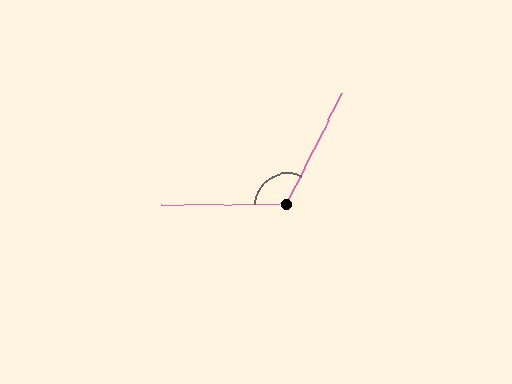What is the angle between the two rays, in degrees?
Approximately 116 degrees.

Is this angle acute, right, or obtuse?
It is obtuse.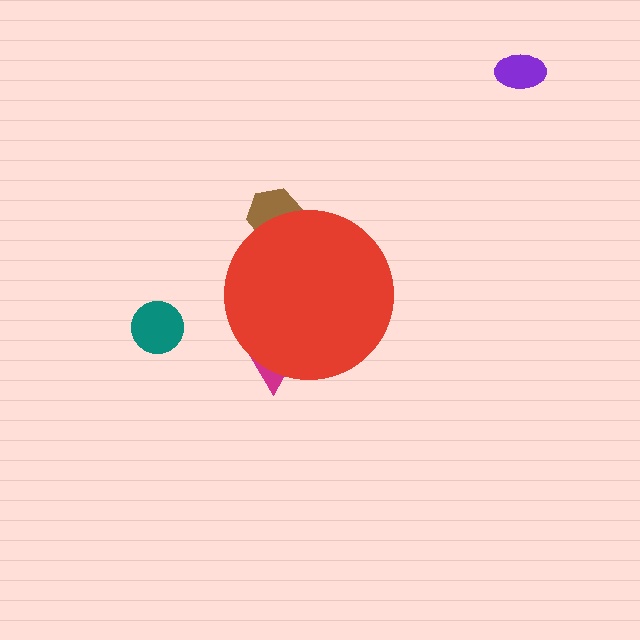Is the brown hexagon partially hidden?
Yes, the brown hexagon is partially hidden behind the red circle.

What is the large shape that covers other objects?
A red circle.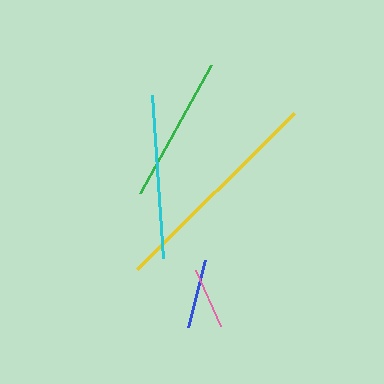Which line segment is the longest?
The yellow line is the longest at approximately 221 pixels.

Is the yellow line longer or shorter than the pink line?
The yellow line is longer than the pink line.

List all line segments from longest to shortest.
From longest to shortest: yellow, cyan, green, blue, pink.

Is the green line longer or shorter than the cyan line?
The cyan line is longer than the green line.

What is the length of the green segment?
The green segment is approximately 146 pixels long.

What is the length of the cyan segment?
The cyan segment is approximately 163 pixels long.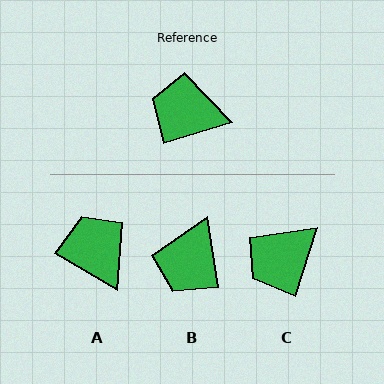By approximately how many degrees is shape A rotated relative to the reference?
Approximately 48 degrees clockwise.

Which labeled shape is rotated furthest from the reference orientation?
B, about 82 degrees away.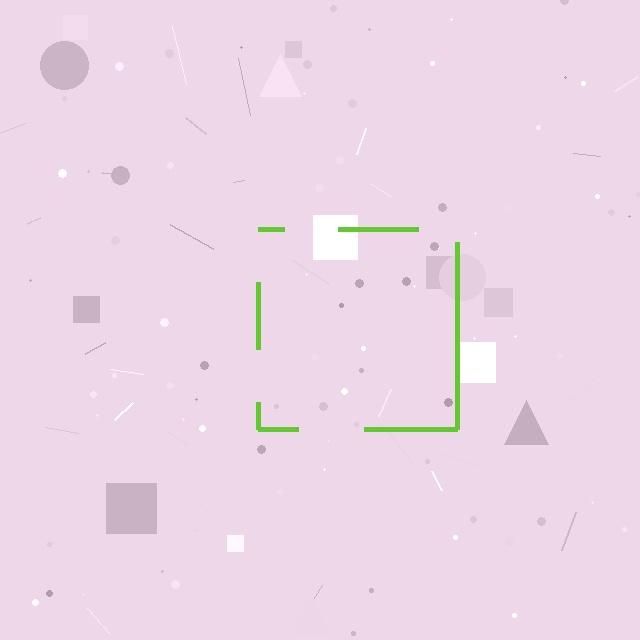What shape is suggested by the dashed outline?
The dashed outline suggests a square.